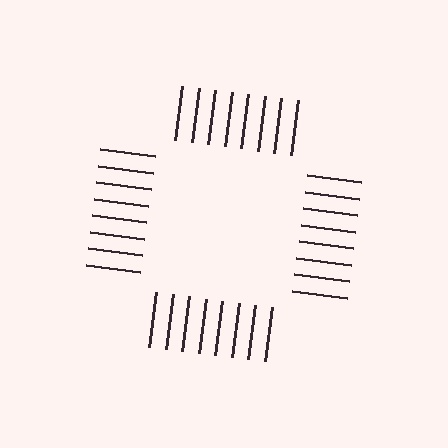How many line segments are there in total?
32 — 8 along each of the 4 edges.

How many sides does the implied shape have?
4 sides — the line-ends trace a square.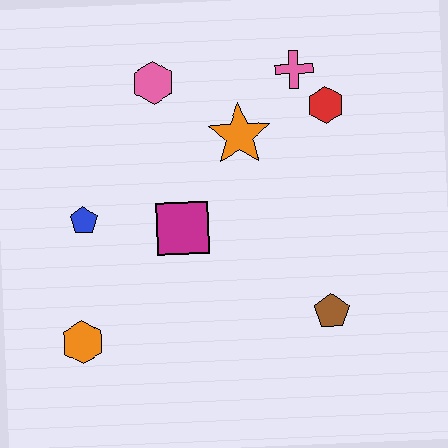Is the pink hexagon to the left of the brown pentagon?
Yes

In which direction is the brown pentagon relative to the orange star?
The brown pentagon is below the orange star.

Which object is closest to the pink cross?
The red hexagon is closest to the pink cross.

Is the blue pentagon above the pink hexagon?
No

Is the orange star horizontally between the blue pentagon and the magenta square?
No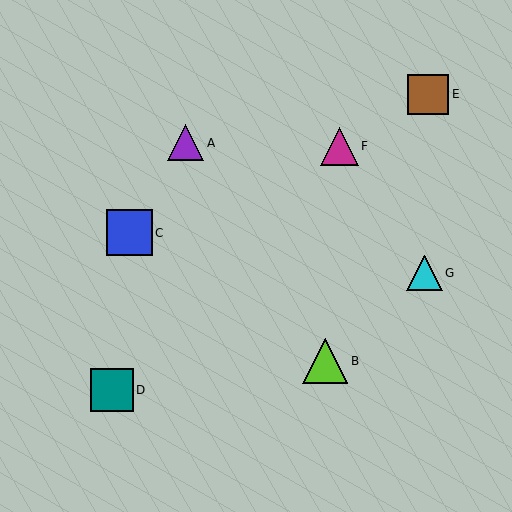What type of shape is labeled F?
Shape F is a magenta triangle.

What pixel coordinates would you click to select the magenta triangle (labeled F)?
Click at (339, 146) to select the magenta triangle F.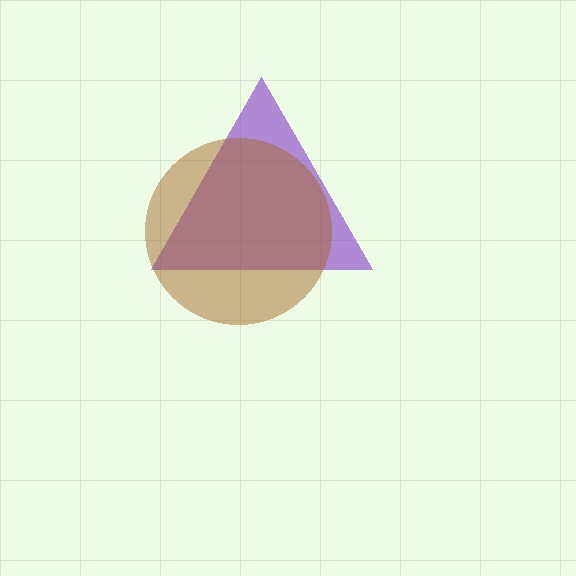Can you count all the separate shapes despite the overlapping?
Yes, there are 2 separate shapes.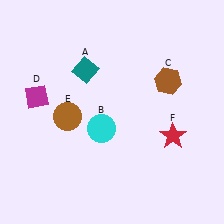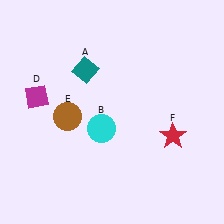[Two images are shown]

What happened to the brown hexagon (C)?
The brown hexagon (C) was removed in Image 2. It was in the top-right area of Image 1.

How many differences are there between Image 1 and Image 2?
There is 1 difference between the two images.